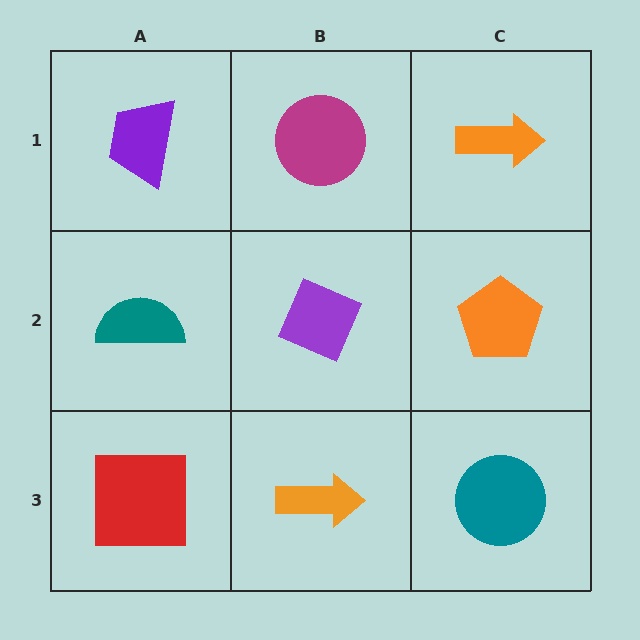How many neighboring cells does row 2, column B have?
4.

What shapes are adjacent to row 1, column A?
A teal semicircle (row 2, column A), a magenta circle (row 1, column B).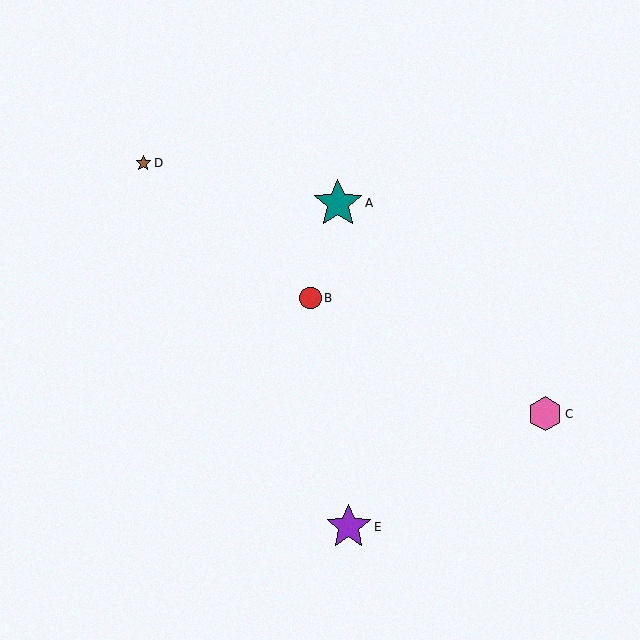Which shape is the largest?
The teal star (labeled A) is the largest.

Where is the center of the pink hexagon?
The center of the pink hexagon is at (545, 414).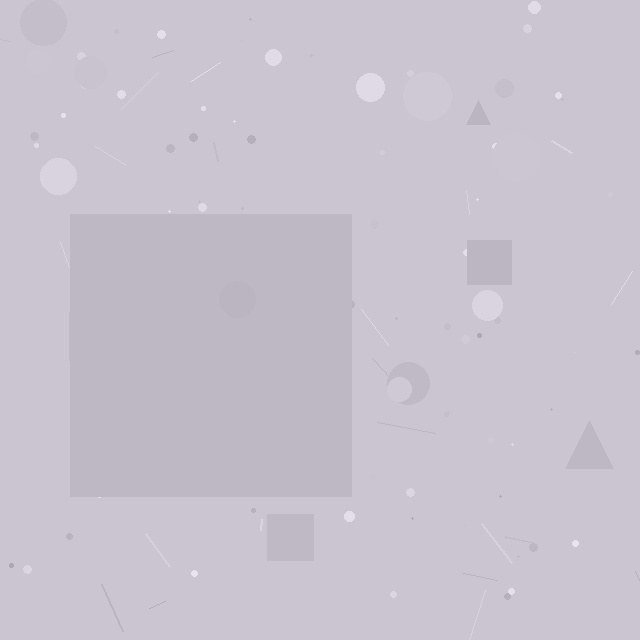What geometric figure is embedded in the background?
A square is embedded in the background.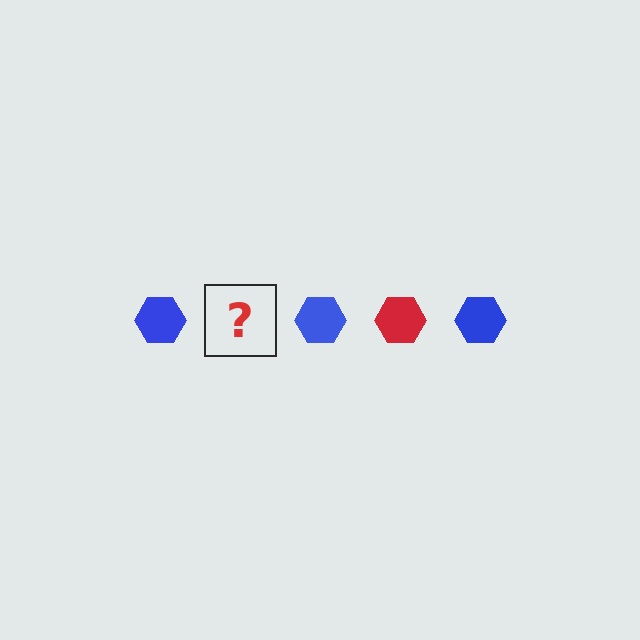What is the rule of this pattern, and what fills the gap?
The rule is that the pattern cycles through blue, red hexagons. The gap should be filled with a red hexagon.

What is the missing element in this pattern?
The missing element is a red hexagon.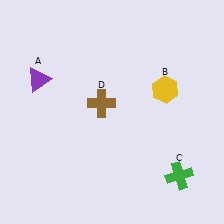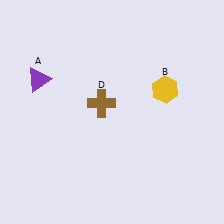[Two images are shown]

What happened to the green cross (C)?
The green cross (C) was removed in Image 2. It was in the bottom-right area of Image 1.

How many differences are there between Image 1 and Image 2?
There is 1 difference between the two images.